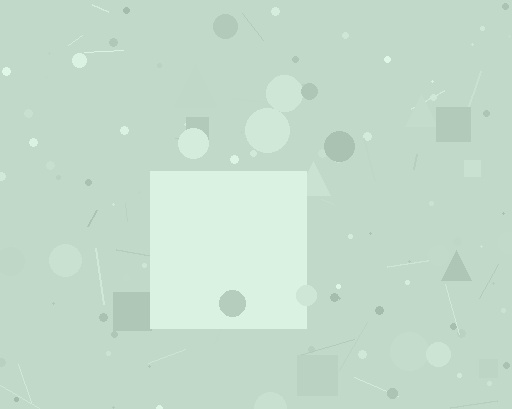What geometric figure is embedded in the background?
A square is embedded in the background.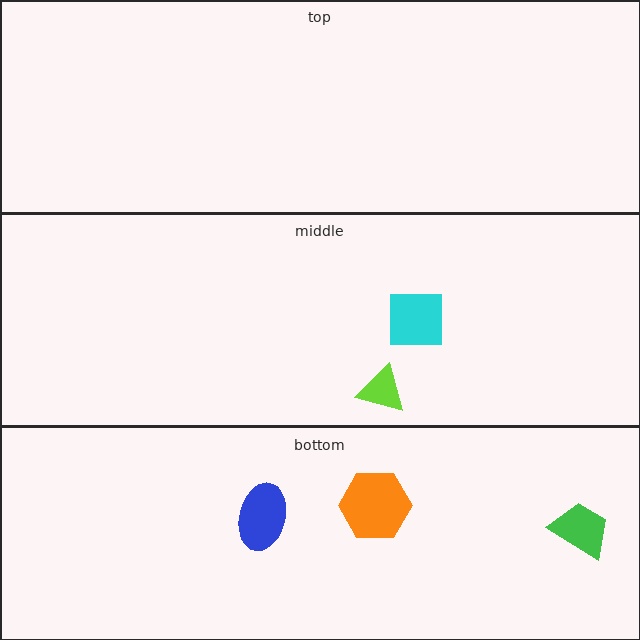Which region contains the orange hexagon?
The bottom region.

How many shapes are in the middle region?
2.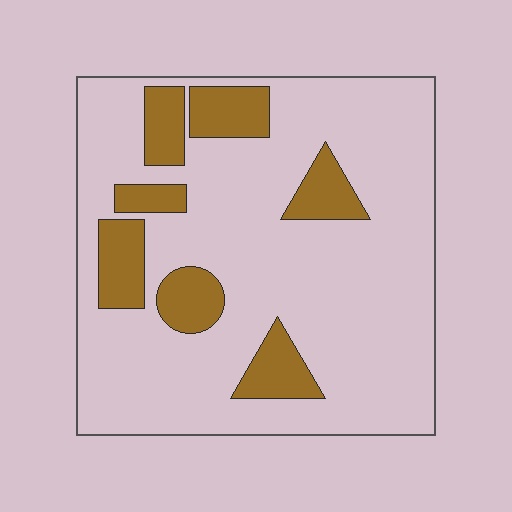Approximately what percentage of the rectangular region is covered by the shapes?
Approximately 20%.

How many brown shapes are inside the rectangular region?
7.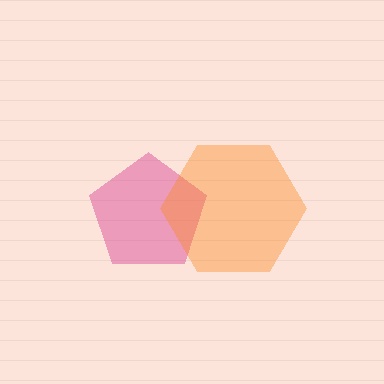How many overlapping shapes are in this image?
There are 2 overlapping shapes in the image.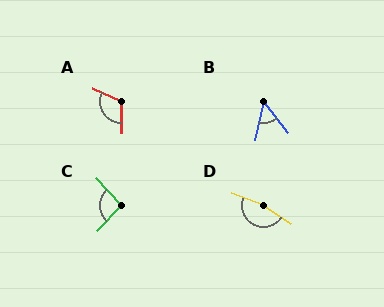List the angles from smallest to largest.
B (51°), C (94°), A (116°), D (166°).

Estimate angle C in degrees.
Approximately 94 degrees.